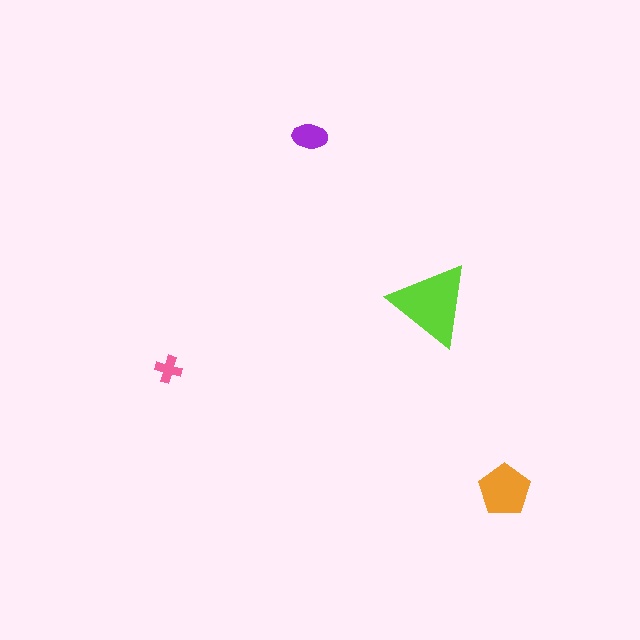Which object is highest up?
The purple ellipse is topmost.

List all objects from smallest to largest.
The pink cross, the purple ellipse, the orange pentagon, the lime triangle.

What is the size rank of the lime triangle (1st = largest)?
1st.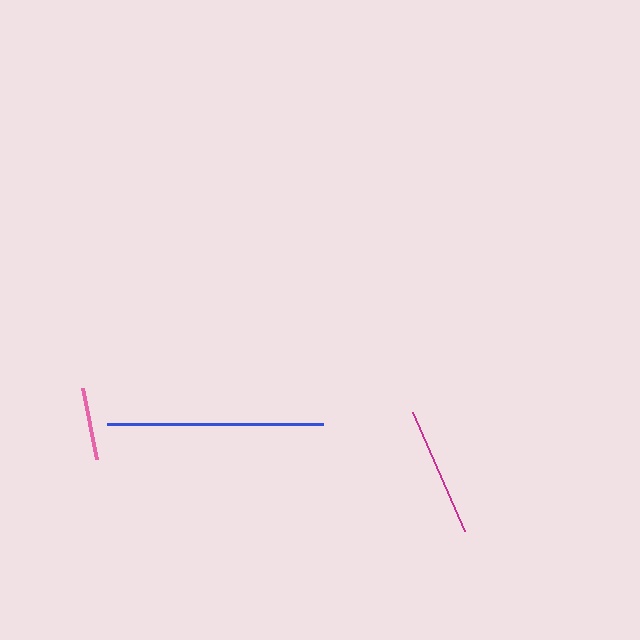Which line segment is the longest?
The blue line is the longest at approximately 215 pixels.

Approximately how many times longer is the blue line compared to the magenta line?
The blue line is approximately 1.7 times the length of the magenta line.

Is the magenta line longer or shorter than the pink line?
The magenta line is longer than the pink line.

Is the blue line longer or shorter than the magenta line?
The blue line is longer than the magenta line.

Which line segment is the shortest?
The pink line is the shortest at approximately 73 pixels.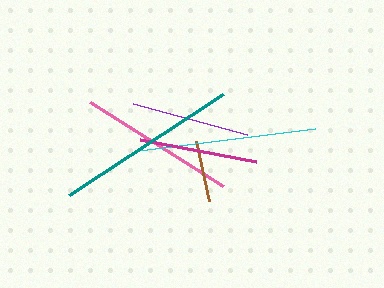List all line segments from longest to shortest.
From longest to shortest: teal, cyan, pink, magenta, purple, brown.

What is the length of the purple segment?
The purple segment is approximately 118 pixels long.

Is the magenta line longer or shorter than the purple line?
The magenta line is longer than the purple line.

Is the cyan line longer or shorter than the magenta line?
The cyan line is longer than the magenta line.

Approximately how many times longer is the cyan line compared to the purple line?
The cyan line is approximately 1.5 times the length of the purple line.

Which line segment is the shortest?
The brown line is the shortest at approximately 62 pixels.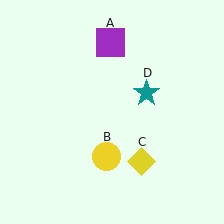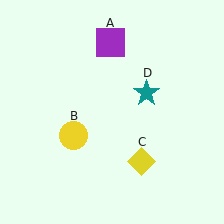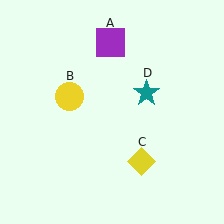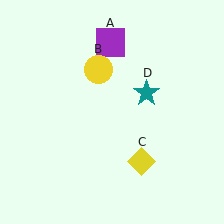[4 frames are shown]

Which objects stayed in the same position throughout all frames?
Purple square (object A) and yellow diamond (object C) and teal star (object D) remained stationary.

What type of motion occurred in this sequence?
The yellow circle (object B) rotated clockwise around the center of the scene.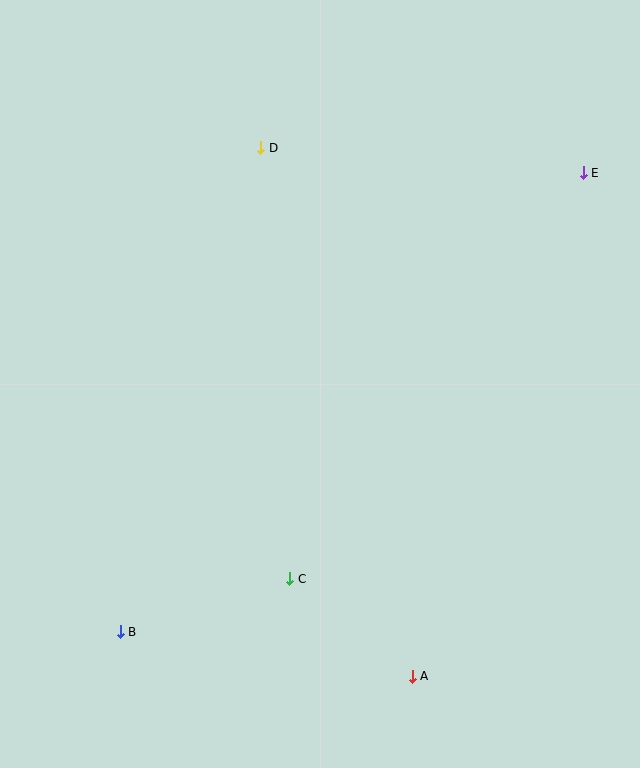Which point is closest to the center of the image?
Point C at (290, 579) is closest to the center.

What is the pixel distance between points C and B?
The distance between C and B is 178 pixels.